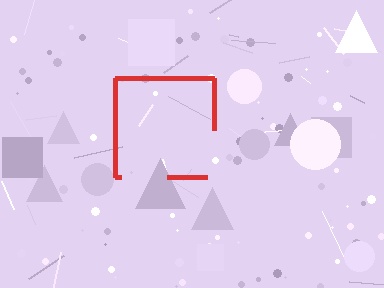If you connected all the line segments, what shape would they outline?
They would outline a square.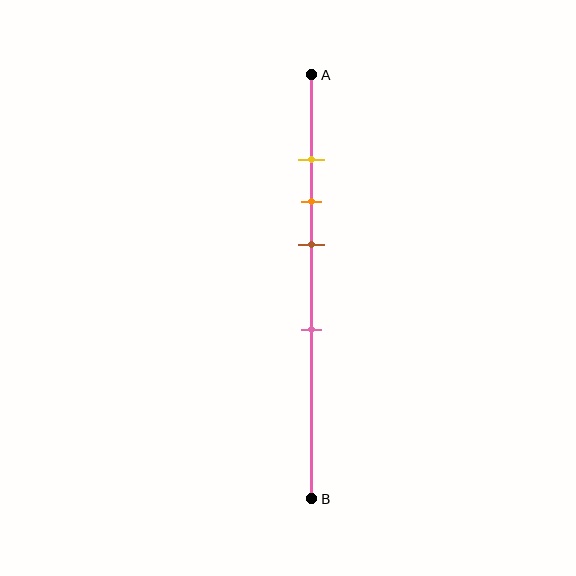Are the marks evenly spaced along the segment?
No, the marks are not evenly spaced.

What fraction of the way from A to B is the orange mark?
The orange mark is approximately 30% (0.3) of the way from A to B.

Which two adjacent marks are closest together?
The yellow and orange marks are the closest adjacent pair.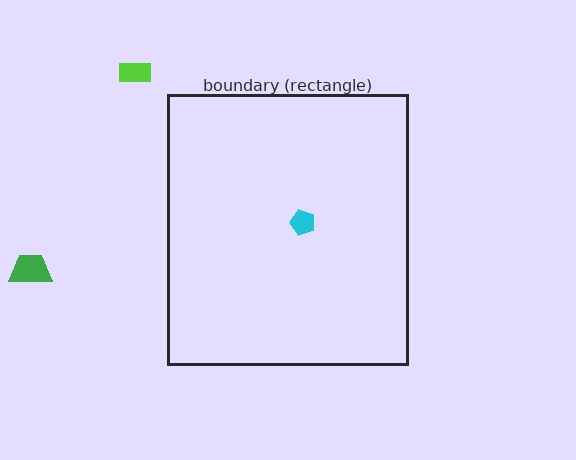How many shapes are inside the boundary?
1 inside, 2 outside.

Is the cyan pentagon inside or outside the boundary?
Inside.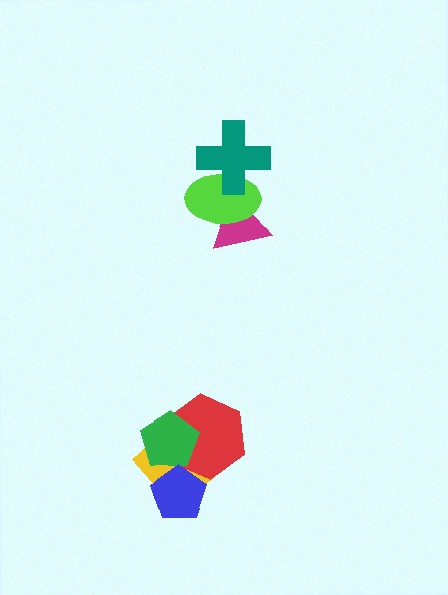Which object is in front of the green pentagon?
The blue pentagon is in front of the green pentagon.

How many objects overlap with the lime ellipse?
2 objects overlap with the lime ellipse.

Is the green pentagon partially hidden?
Yes, it is partially covered by another shape.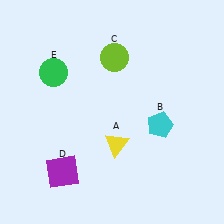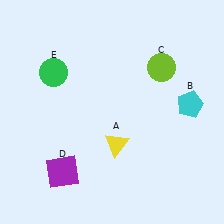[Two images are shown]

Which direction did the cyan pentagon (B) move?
The cyan pentagon (B) moved right.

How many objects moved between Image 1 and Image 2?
2 objects moved between the two images.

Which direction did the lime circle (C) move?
The lime circle (C) moved right.